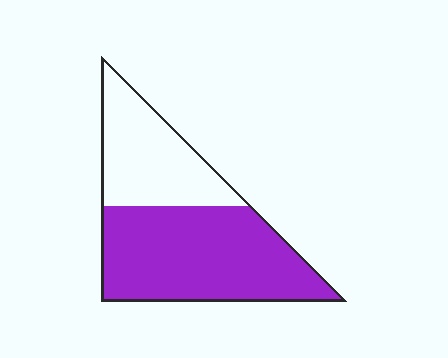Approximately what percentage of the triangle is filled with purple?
Approximately 65%.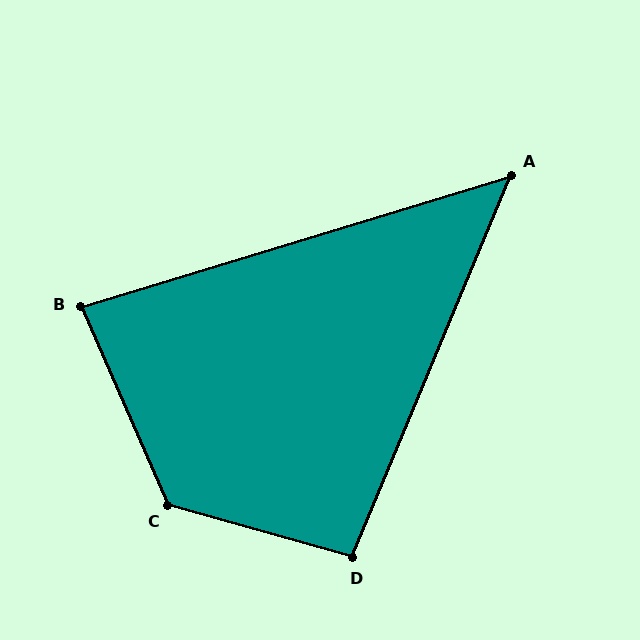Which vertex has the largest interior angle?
C, at approximately 129 degrees.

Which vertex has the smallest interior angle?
A, at approximately 51 degrees.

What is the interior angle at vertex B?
Approximately 83 degrees (acute).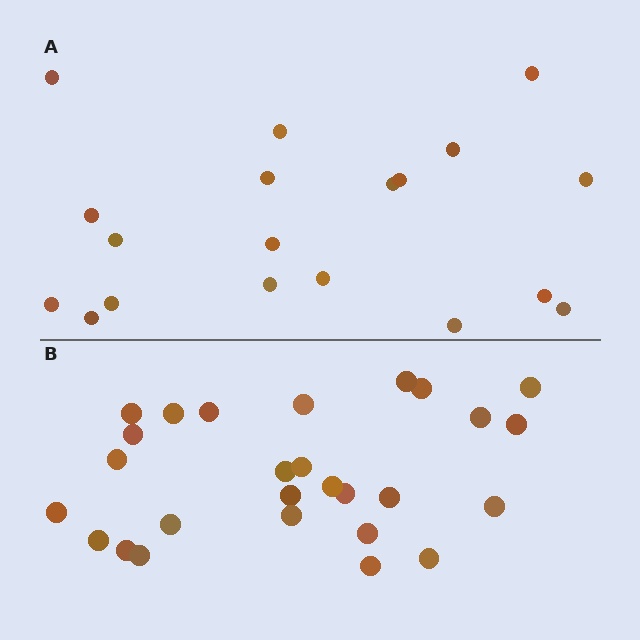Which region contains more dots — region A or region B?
Region B (the bottom region) has more dots.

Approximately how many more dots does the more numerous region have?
Region B has roughly 8 or so more dots than region A.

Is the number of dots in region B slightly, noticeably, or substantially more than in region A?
Region B has noticeably more, but not dramatically so. The ratio is roughly 1.4 to 1.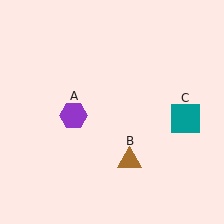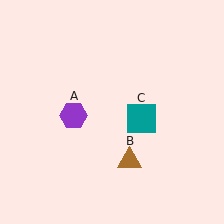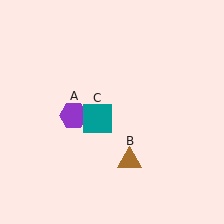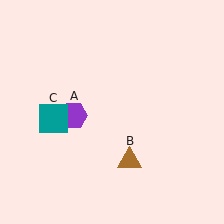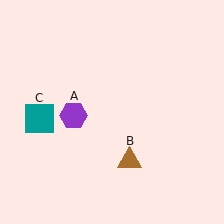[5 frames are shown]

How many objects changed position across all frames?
1 object changed position: teal square (object C).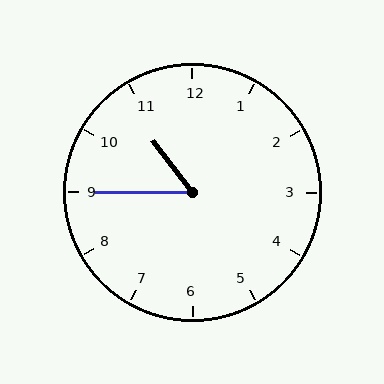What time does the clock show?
10:45.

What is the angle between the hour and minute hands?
Approximately 52 degrees.